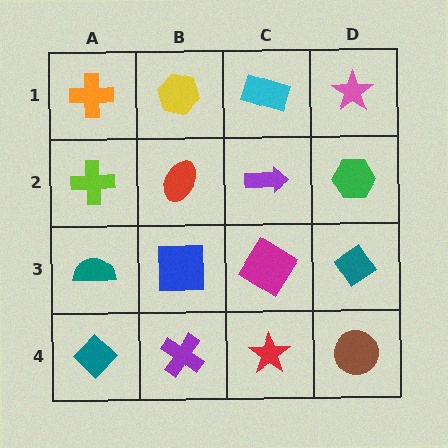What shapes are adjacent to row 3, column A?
A lime cross (row 2, column A), a teal diamond (row 4, column A), a blue square (row 3, column B).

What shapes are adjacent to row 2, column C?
A cyan rectangle (row 1, column C), a magenta diamond (row 3, column C), a red ellipse (row 2, column B), a green hexagon (row 2, column D).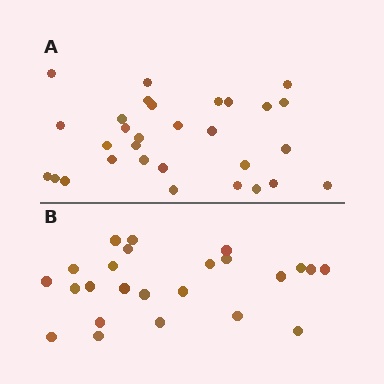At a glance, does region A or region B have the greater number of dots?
Region A (the top region) has more dots.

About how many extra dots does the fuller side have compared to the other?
Region A has about 6 more dots than region B.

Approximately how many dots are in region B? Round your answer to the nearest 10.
About 20 dots. (The exact count is 24, which rounds to 20.)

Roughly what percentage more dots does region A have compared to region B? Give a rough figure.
About 25% more.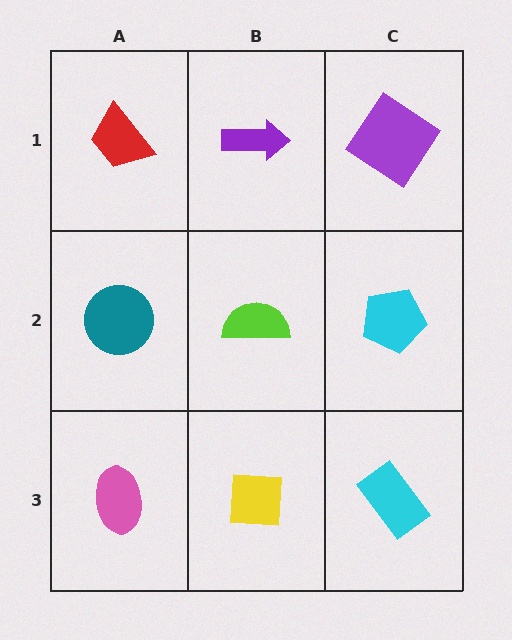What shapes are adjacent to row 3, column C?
A cyan pentagon (row 2, column C), a yellow square (row 3, column B).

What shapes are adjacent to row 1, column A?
A teal circle (row 2, column A), a purple arrow (row 1, column B).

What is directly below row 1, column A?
A teal circle.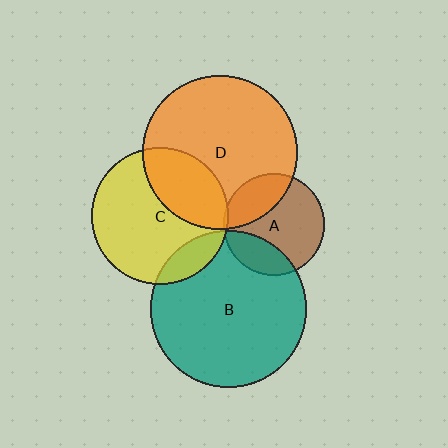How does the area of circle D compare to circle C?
Approximately 1.3 times.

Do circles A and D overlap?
Yes.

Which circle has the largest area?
Circle B (teal).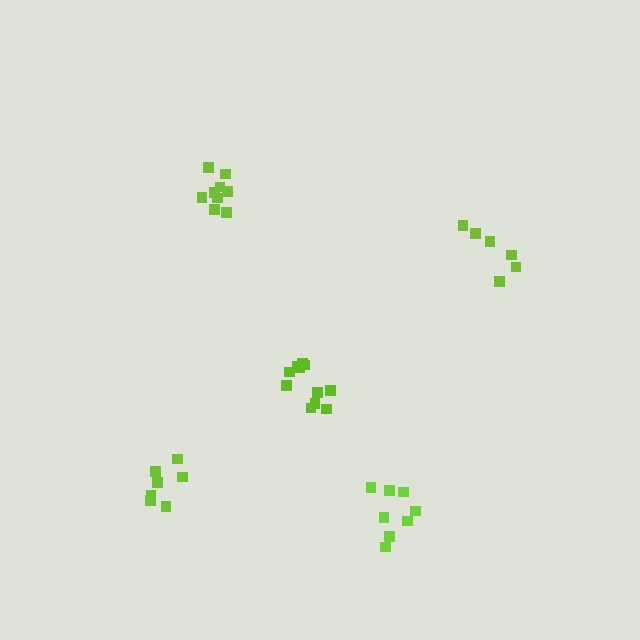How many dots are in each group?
Group 1: 11 dots, Group 2: 8 dots, Group 3: 9 dots, Group 4: 6 dots, Group 5: 7 dots (41 total).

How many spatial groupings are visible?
There are 5 spatial groupings.